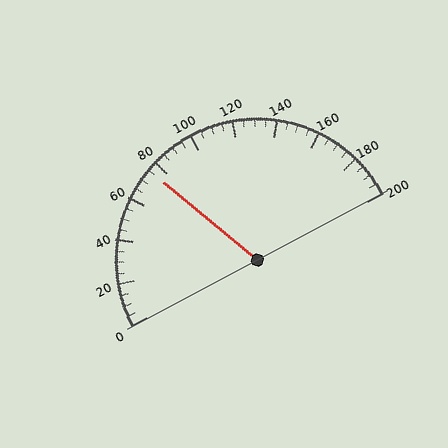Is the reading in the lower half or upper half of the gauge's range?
The reading is in the lower half of the range (0 to 200).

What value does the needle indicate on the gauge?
The needle indicates approximately 75.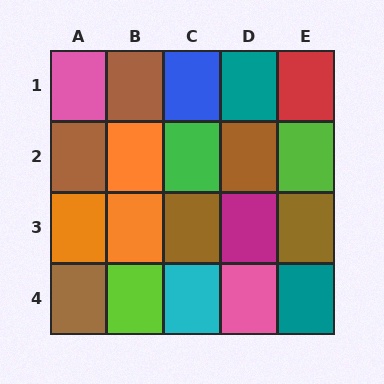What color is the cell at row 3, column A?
Orange.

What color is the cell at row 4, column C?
Cyan.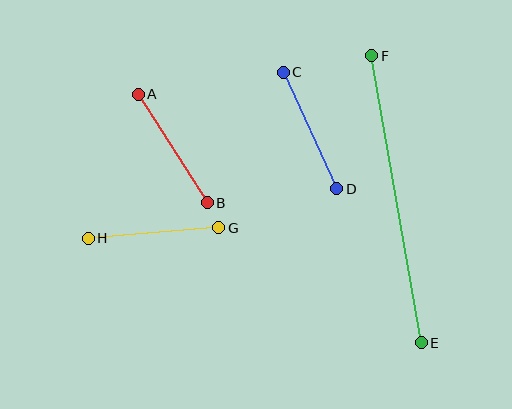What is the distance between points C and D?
The distance is approximately 128 pixels.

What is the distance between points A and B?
The distance is approximately 129 pixels.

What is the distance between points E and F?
The distance is approximately 291 pixels.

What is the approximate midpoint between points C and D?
The midpoint is at approximately (310, 131) pixels.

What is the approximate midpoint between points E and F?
The midpoint is at approximately (397, 199) pixels.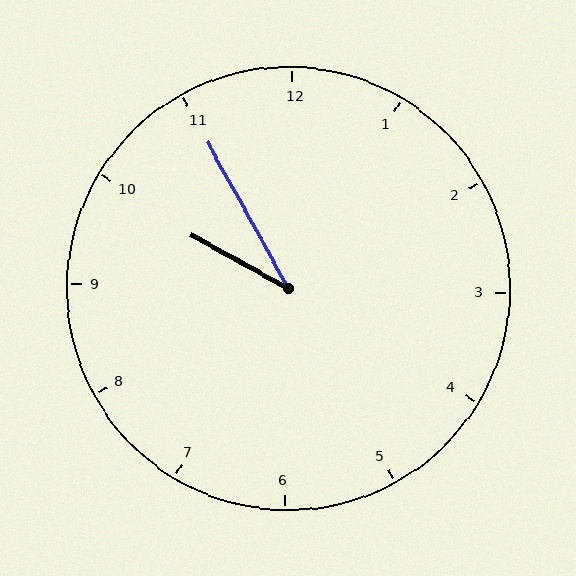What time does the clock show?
9:55.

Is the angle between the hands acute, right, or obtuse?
It is acute.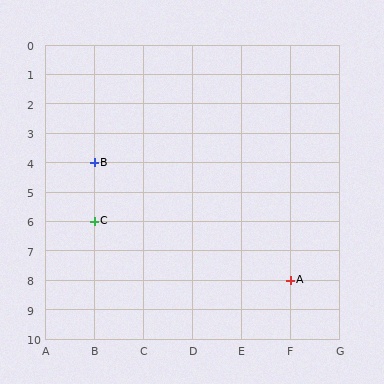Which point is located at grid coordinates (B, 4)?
Point B is at (B, 4).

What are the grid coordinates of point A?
Point A is at grid coordinates (F, 8).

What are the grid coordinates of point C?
Point C is at grid coordinates (B, 6).